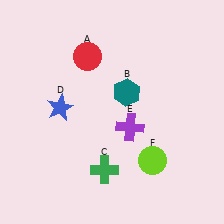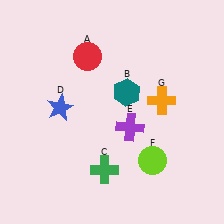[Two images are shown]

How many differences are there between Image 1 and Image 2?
There is 1 difference between the two images.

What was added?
An orange cross (G) was added in Image 2.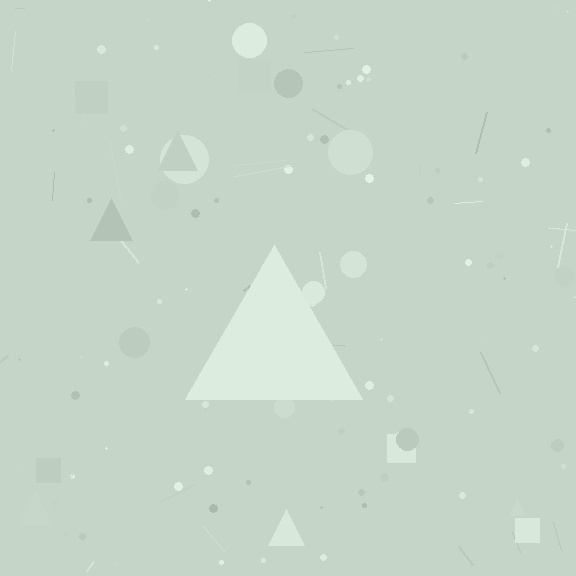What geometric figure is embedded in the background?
A triangle is embedded in the background.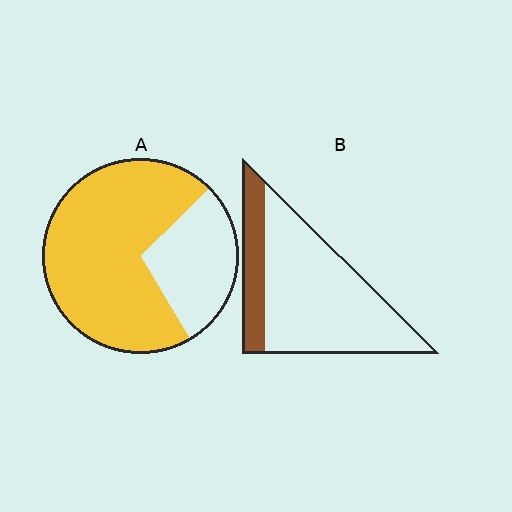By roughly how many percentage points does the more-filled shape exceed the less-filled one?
By roughly 50 percentage points (A over B).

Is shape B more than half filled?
No.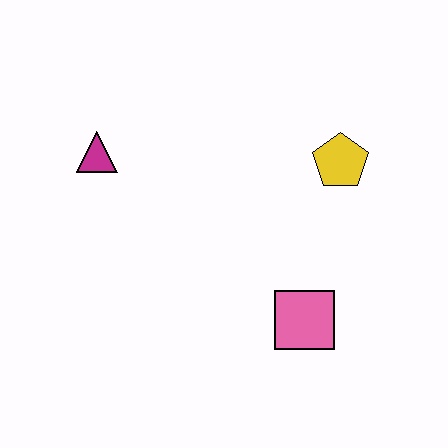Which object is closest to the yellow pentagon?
The pink square is closest to the yellow pentagon.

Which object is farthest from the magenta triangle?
The pink square is farthest from the magenta triangle.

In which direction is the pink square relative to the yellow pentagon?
The pink square is below the yellow pentagon.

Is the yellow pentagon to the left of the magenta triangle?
No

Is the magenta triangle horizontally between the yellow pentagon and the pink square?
No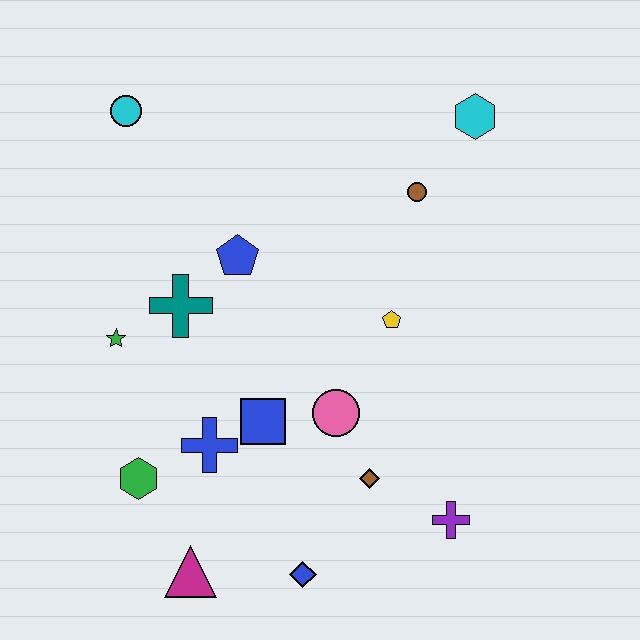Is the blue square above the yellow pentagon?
No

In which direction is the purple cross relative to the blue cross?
The purple cross is to the right of the blue cross.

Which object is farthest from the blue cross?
The cyan hexagon is farthest from the blue cross.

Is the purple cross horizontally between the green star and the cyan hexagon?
Yes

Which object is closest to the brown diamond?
The pink circle is closest to the brown diamond.